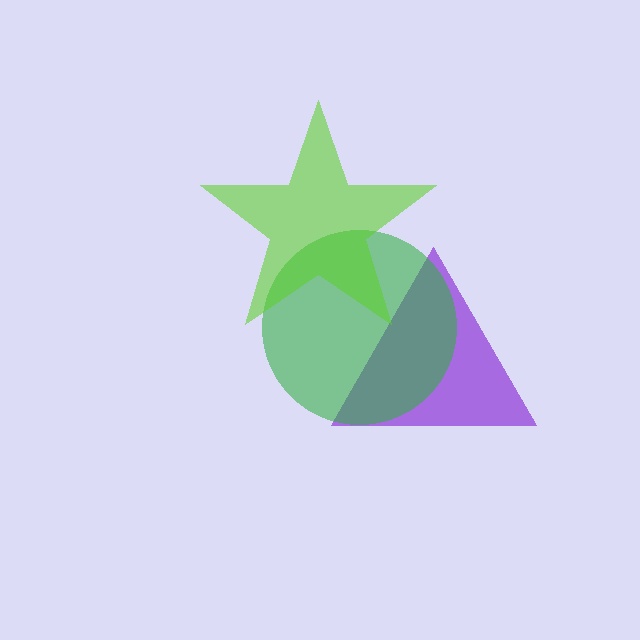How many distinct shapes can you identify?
There are 3 distinct shapes: a purple triangle, a green circle, a lime star.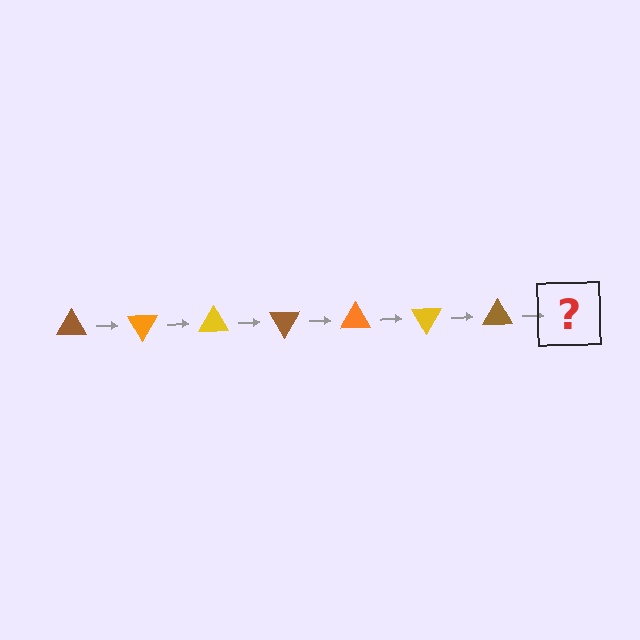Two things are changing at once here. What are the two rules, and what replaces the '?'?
The two rules are that it rotates 60 degrees each step and the color cycles through brown, orange, and yellow. The '?' should be an orange triangle, rotated 420 degrees from the start.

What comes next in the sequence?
The next element should be an orange triangle, rotated 420 degrees from the start.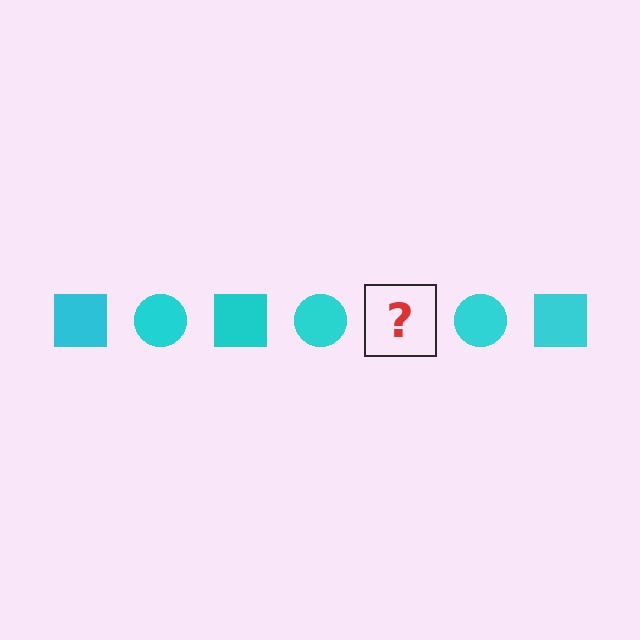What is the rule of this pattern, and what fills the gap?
The rule is that the pattern cycles through square, circle shapes in cyan. The gap should be filled with a cyan square.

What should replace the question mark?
The question mark should be replaced with a cyan square.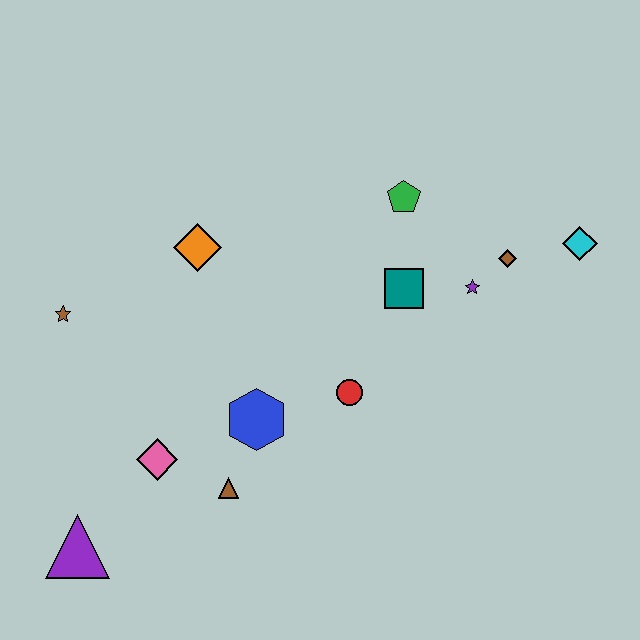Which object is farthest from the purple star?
The purple triangle is farthest from the purple star.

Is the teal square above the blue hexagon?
Yes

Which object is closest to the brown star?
The orange diamond is closest to the brown star.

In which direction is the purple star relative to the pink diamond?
The purple star is to the right of the pink diamond.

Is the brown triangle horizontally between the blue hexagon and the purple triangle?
Yes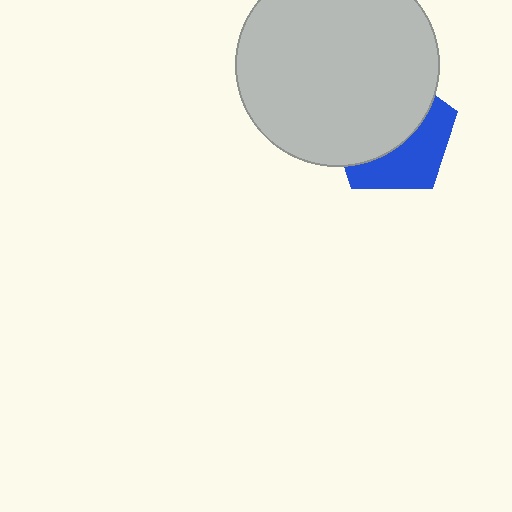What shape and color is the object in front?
The object in front is a light gray circle.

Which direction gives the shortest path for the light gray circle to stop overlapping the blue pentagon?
Moving toward the upper-left gives the shortest separation.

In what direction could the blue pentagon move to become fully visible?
The blue pentagon could move toward the lower-right. That would shift it out from behind the light gray circle entirely.